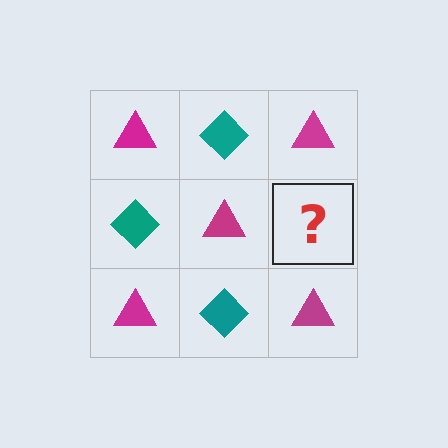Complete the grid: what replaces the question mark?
The question mark should be replaced with a teal diamond.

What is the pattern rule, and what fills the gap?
The rule is that it alternates magenta triangle and teal diamond in a checkerboard pattern. The gap should be filled with a teal diamond.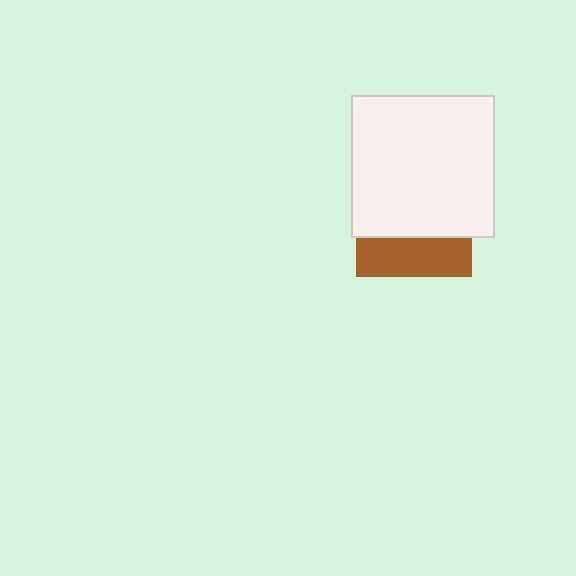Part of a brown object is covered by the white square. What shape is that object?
It is a square.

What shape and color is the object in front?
The object in front is a white square.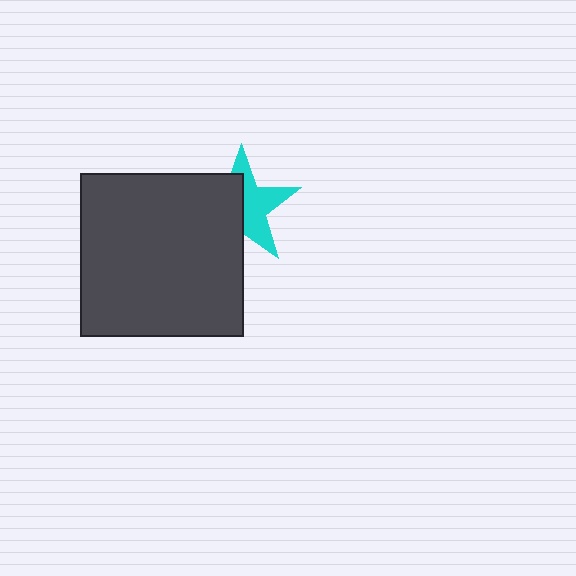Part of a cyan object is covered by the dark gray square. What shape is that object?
It is a star.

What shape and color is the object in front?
The object in front is a dark gray square.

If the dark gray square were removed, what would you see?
You would see the complete cyan star.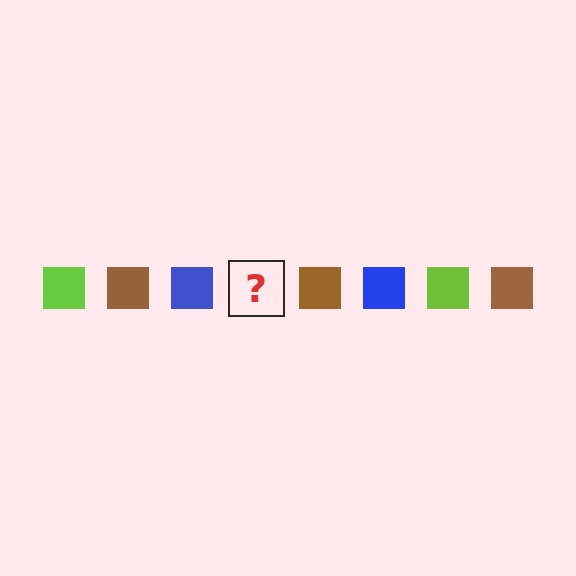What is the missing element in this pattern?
The missing element is a lime square.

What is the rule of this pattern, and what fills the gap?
The rule is that the pattern cycles through lime, brown, blue squares. The gap should be filled with a lime square.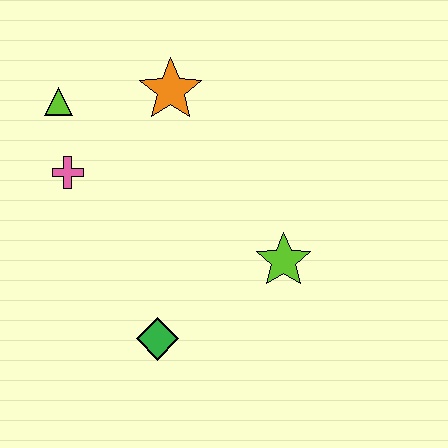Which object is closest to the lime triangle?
The pink cross is closest to the lime triangle.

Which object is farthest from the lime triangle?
The lime star is farthest from the lime triangle.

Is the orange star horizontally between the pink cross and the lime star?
Yes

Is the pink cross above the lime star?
Yes